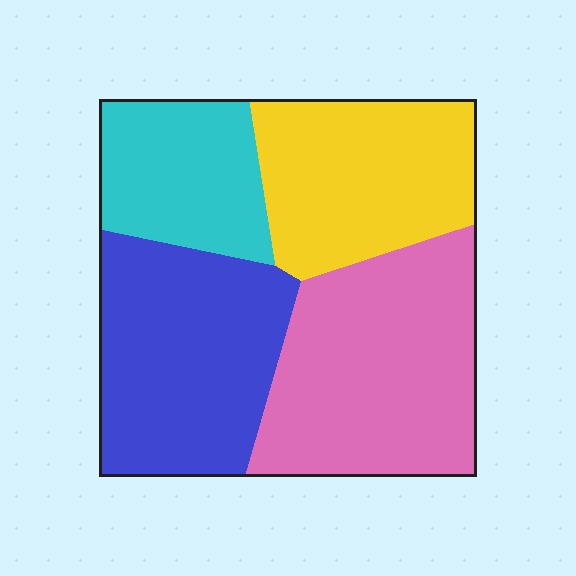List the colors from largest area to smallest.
From largest to smallest: pink, blue, yellow, cyan.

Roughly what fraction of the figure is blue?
Blue covers around 30% of the figure.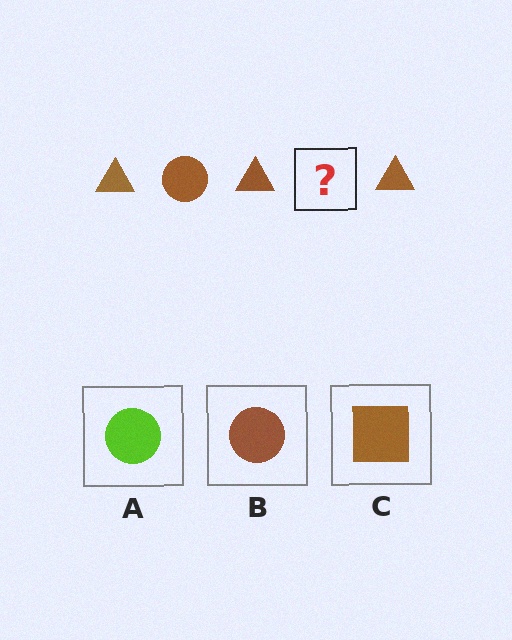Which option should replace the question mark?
Option B.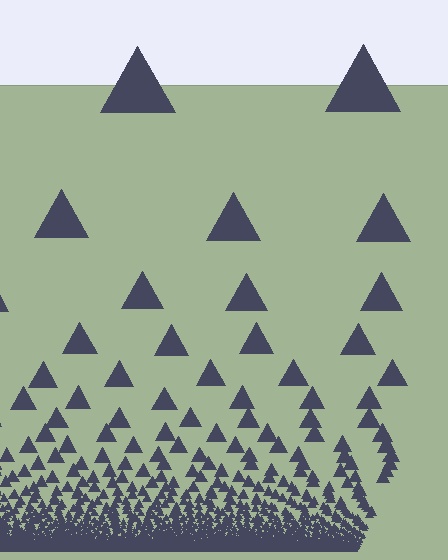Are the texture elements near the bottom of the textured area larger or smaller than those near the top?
Smaller. The gradient is inverted — elements near the bottom are smaller and denser.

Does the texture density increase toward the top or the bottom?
Density increases toward the bottom.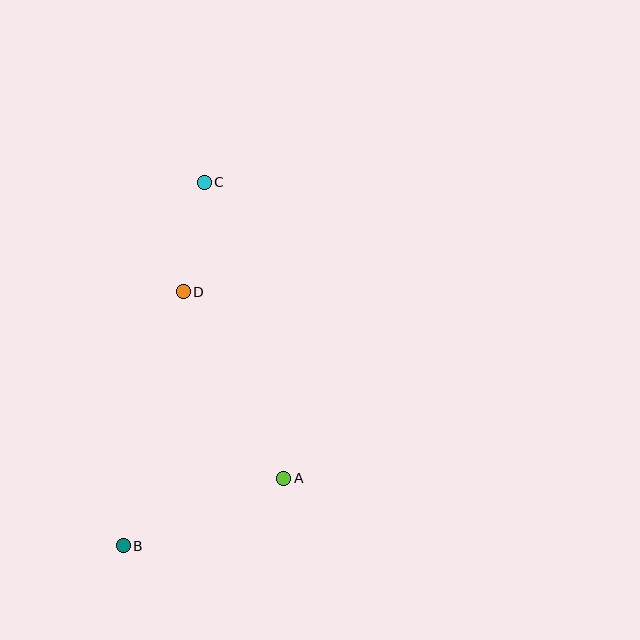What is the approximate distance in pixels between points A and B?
The distance between A and B is approximately 174 pixels.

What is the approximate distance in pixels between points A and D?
The distance between A and D is approximately 212 pixels.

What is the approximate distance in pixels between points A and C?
The distance between A and C is approximately 307 pixels.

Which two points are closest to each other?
Points C and D are closest to each other.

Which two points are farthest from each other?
Points B and C are farthest from each other.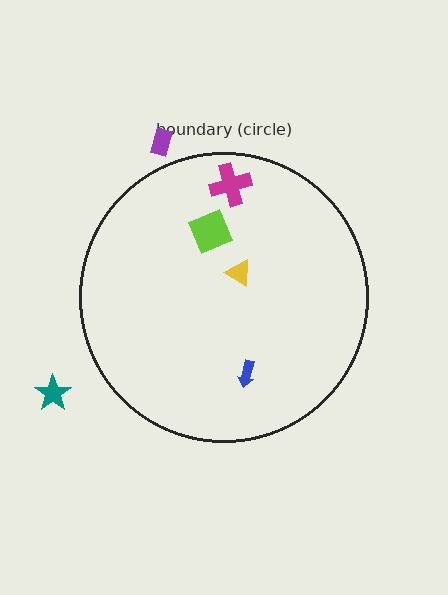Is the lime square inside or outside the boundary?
Inside.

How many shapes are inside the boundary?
4 inside, 2 outside.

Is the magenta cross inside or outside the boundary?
Inside.